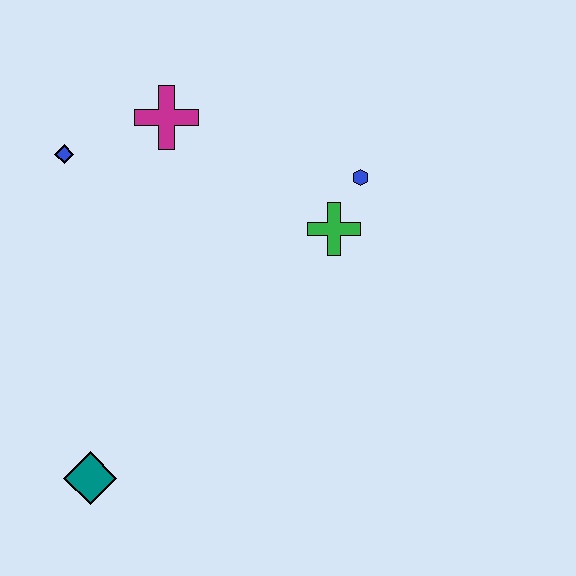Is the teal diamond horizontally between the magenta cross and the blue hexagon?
No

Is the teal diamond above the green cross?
No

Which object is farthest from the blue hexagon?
The teal diamond is farthest from the blue hexagon.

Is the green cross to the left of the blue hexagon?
Yes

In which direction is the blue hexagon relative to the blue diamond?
The blue hexagon is to the right of the blue diamond.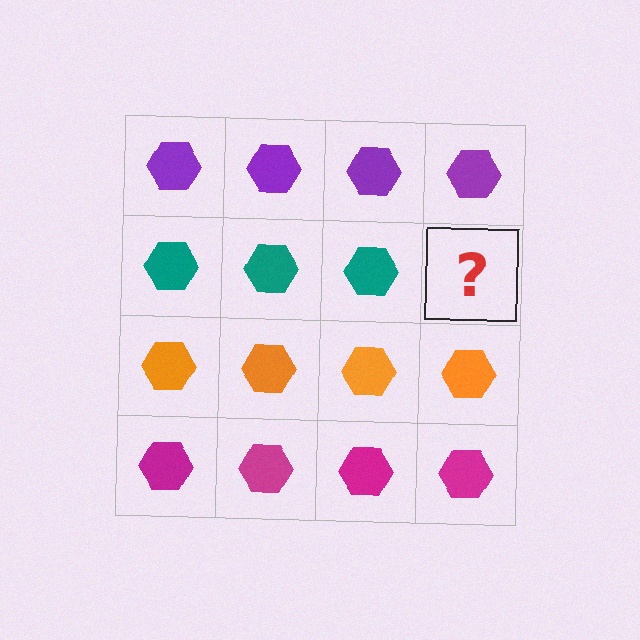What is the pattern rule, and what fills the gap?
The rule is that each row has a consistent color. The gap should be filled with a teal hexagon.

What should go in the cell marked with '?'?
The missing cell should contain a teal hexagon.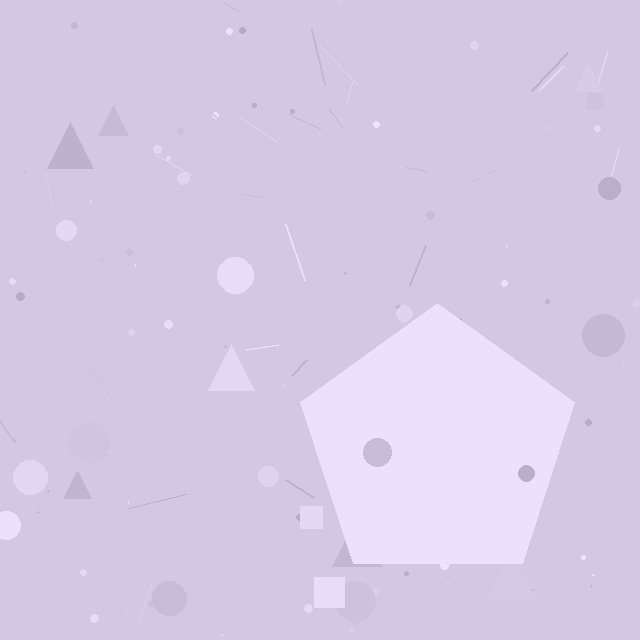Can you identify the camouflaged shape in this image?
The camouflaged shape is a pentagon.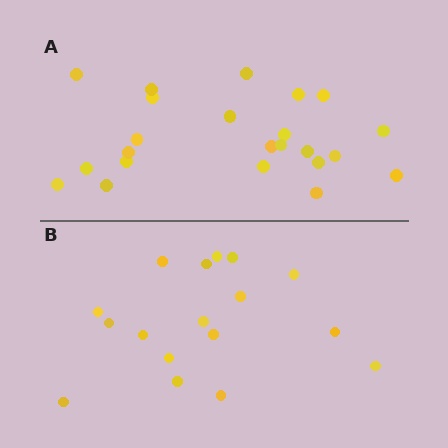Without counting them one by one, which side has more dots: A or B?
Region A (the top region) has more dots.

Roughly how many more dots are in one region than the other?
Region A has about 6 more dots than region B.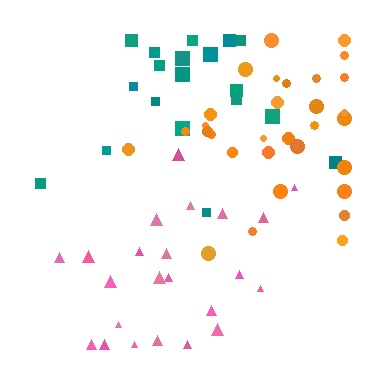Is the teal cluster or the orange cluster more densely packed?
Orange.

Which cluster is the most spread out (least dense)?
Teal.